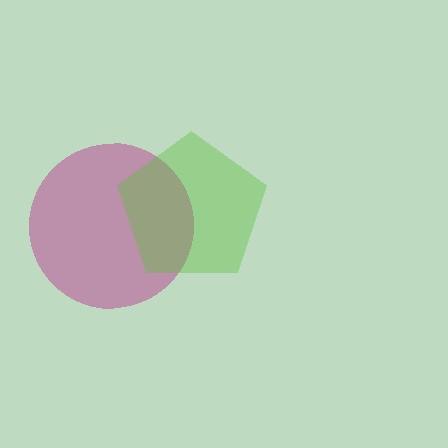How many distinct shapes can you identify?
There are 2 distinct shapes: a magenta circle, a lime pentagon.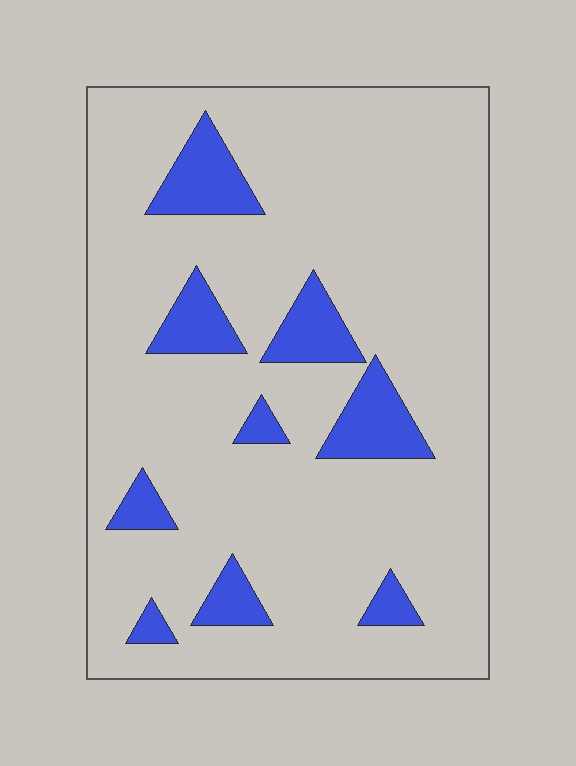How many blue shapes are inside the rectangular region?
9.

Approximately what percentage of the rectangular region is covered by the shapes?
Approximately 15%.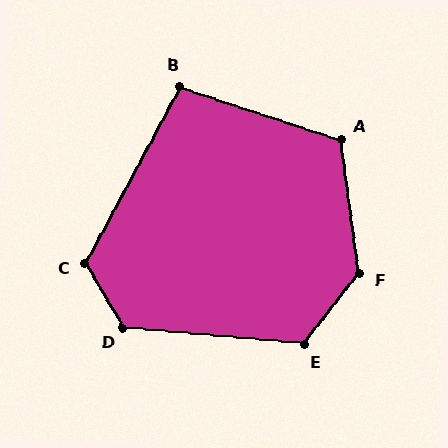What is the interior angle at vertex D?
Approximately 126 degrees (obtuse).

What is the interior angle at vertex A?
Approximately 116 degrees (obtuse).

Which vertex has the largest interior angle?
F, at approximately 134 degrees.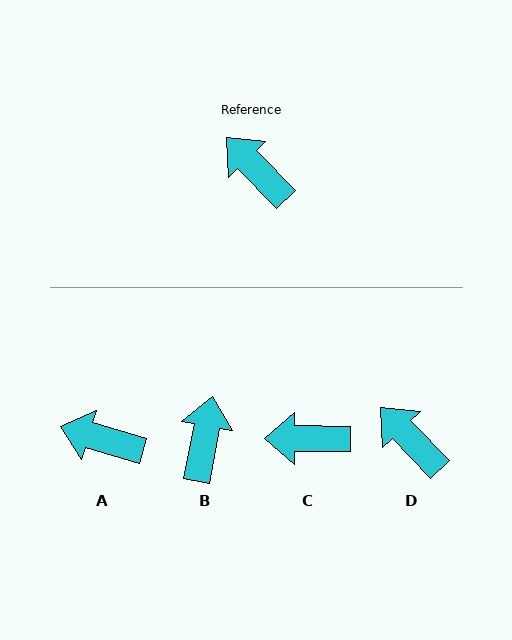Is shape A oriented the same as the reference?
No, it is off by about 30 degrees.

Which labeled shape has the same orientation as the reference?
D.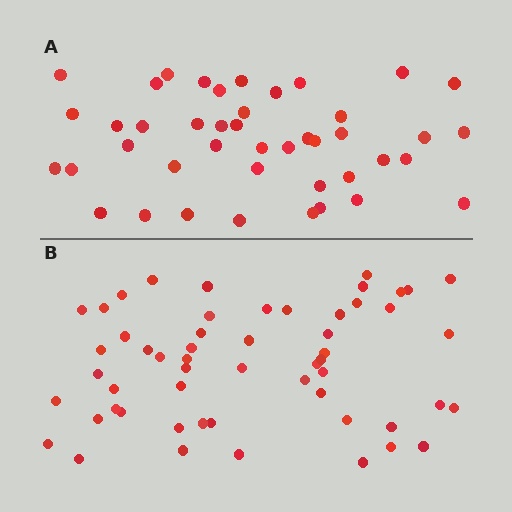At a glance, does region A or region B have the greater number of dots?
Region B (the bottom region) has more dots.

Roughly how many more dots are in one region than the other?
Region B has roughly 12 or so more dots than region A.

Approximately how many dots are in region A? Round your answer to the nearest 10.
About 40 dots. (The exact count is 43, which rounds to 40.)